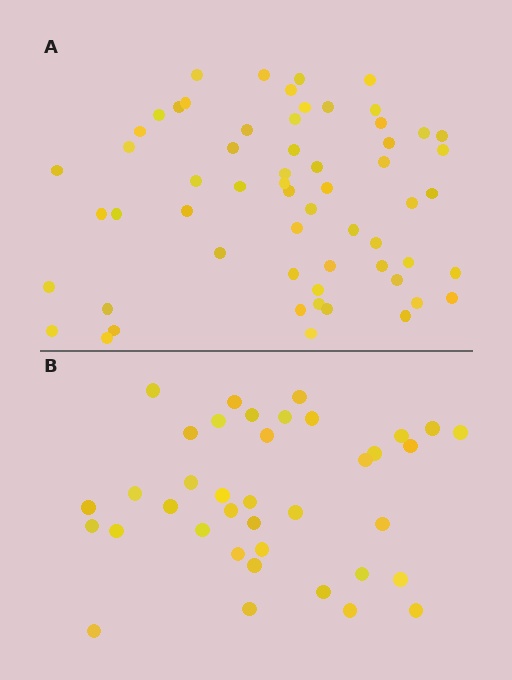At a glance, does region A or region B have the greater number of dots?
Region A (the top region) has more dots.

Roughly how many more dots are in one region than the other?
Region A has approximately 20 more dots than region B.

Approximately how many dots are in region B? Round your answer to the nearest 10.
About 40 dots. (The exact count is 38, which rounds to 40.)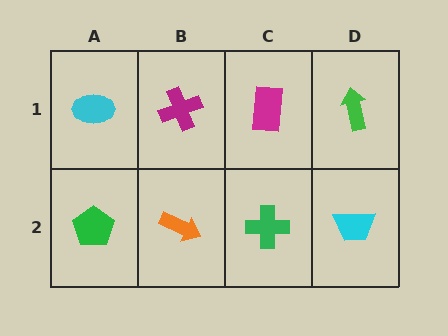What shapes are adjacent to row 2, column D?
A green arrow (row 1, column D), a green cross (row 2, column C).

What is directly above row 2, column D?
A green arrow.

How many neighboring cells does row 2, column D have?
2.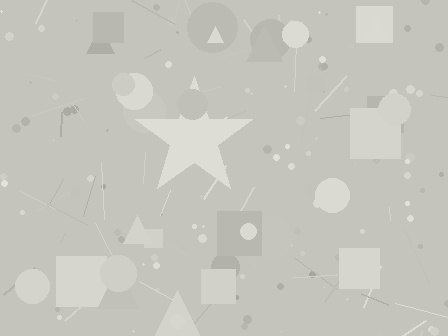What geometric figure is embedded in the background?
A star is embedded in the background.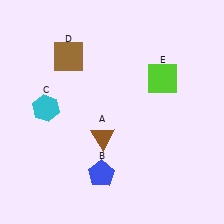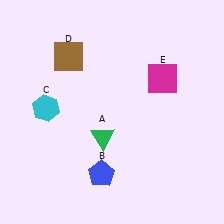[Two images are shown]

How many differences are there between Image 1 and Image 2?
There are 2 differences between the two images.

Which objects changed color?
A changed from brown to green. E changed from lime to magenta.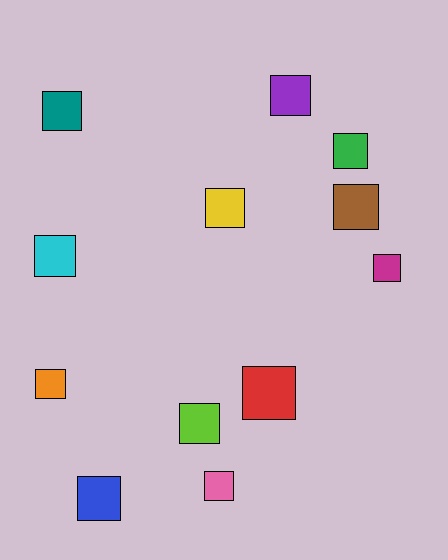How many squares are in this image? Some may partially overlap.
There are 12 squares.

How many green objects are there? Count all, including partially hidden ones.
There is 1 green object.